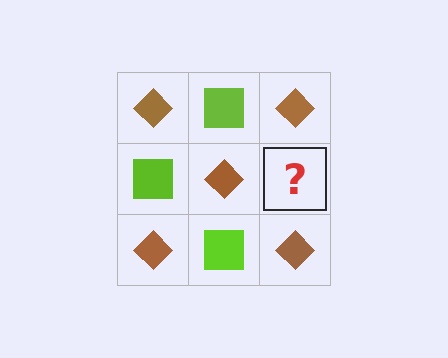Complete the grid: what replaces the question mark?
The question mark should be replaced with a lime square.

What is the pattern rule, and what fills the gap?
The rule is that it alternates brown diamond and lime square in a checkerboard pattern. The gap should be filled with a lime square.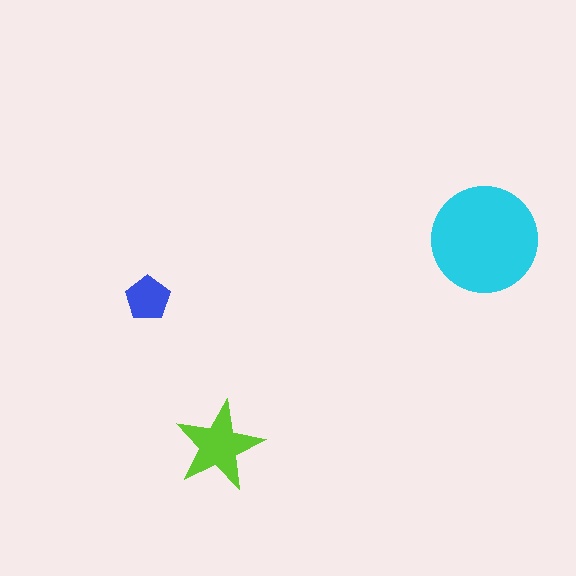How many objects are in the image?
There are 3 objects in the image.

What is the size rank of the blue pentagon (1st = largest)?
3rd.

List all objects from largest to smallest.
The cyan circle, the lime star, the blue pentagon.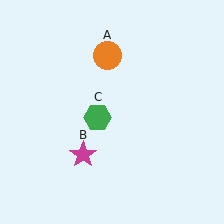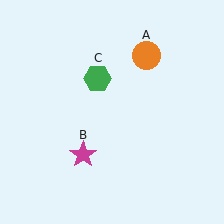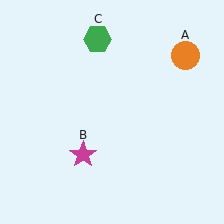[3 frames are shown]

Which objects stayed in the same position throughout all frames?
Magenta star (object B) remained stationary.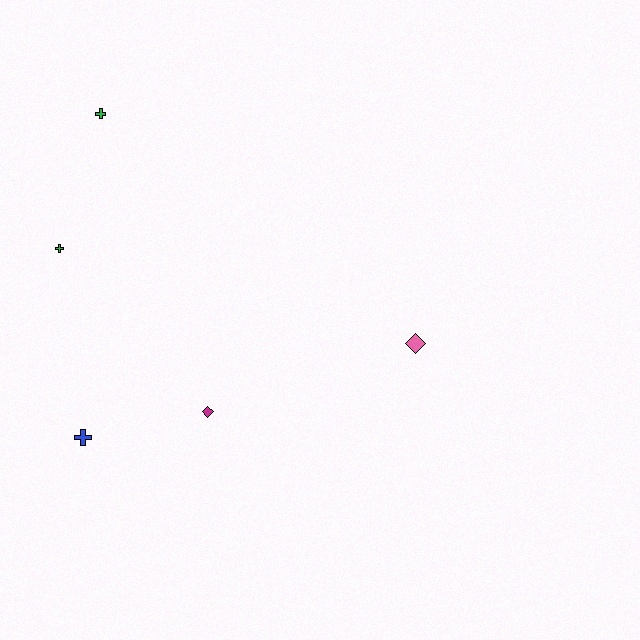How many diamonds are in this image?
There are 2 diamonds.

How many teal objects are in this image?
There are no teal objects.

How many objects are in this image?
There are 5 objects.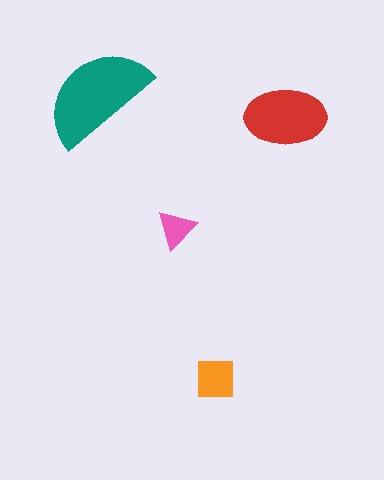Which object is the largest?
The teal semicircle.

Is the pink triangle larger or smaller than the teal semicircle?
Smaller.